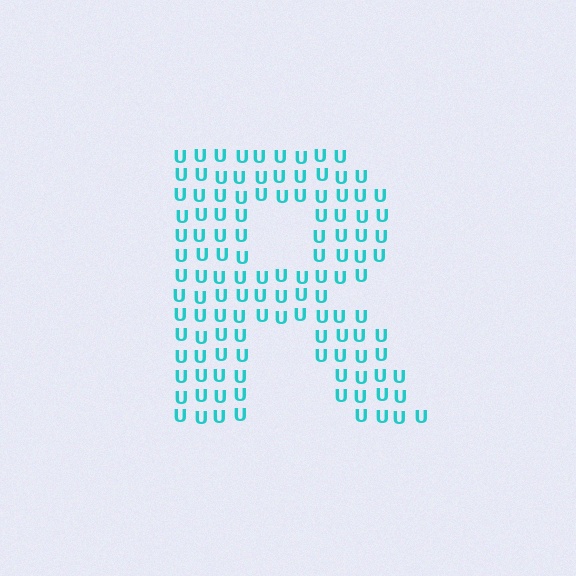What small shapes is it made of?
It is made of small letter U's.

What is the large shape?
The large shape is the letter R.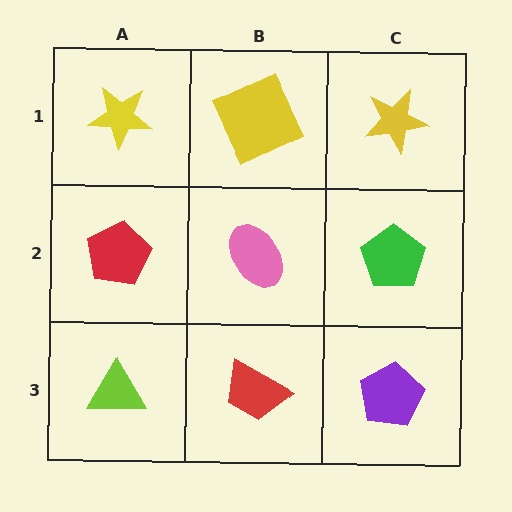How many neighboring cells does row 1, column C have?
2.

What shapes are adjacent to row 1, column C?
A green pentagon (row 2, column C), a yellow square (row 1, column B).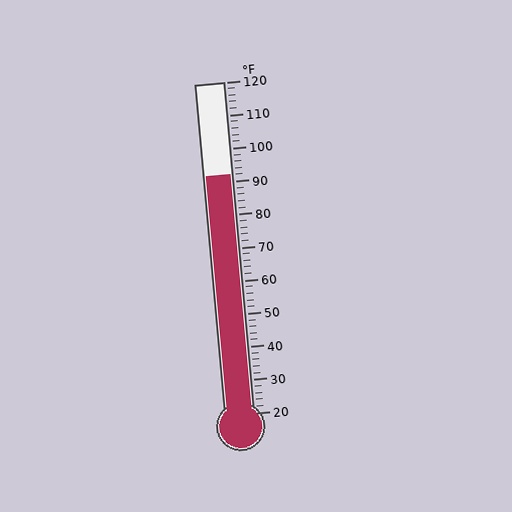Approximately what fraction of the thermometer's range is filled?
The thermometer is filled to approximately 70% of its range.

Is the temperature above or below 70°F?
The temperature is above 70°F.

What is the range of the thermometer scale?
The thermometer scale ranges from 20°F to 120°F.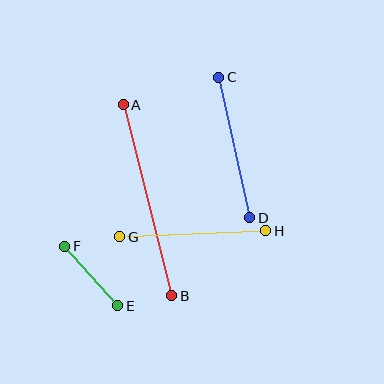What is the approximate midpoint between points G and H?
The midpoint is at approximately (193, 234) pixels.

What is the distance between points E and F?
The distance is approximately 80 pixels.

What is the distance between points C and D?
The distance is approximately 144 pixels.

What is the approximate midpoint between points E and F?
The midpoint is at approximately (91, 276) pixels.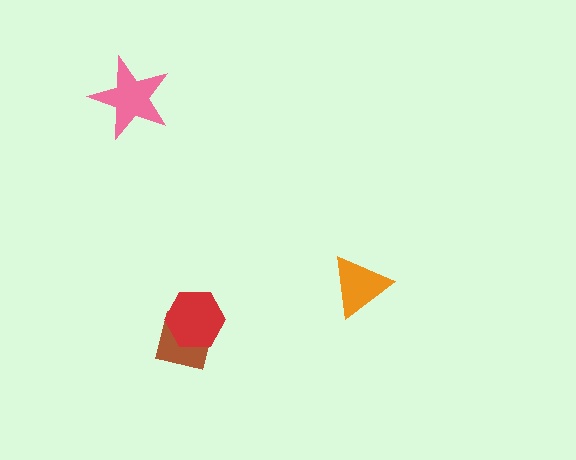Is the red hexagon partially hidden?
No, no other shape covers it.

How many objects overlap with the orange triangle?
0 objects overlap with the orange triangle.